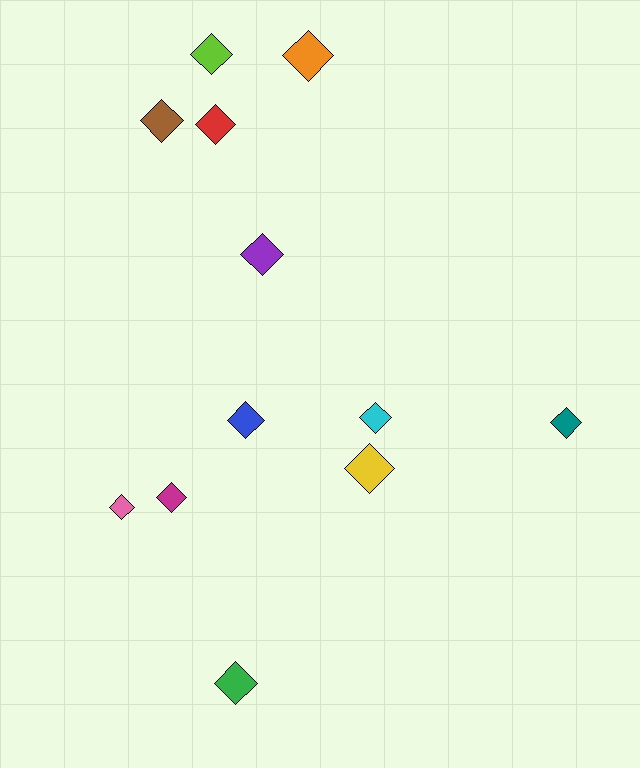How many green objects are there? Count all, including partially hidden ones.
There is 1 green object.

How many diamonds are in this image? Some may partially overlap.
There are 12 diamonds.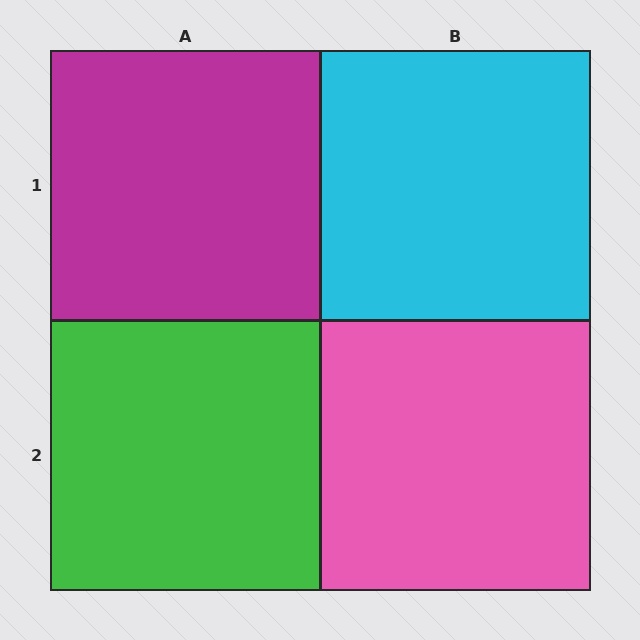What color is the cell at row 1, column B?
Cyan.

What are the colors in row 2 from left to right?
Green, pink.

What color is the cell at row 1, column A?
Magenta.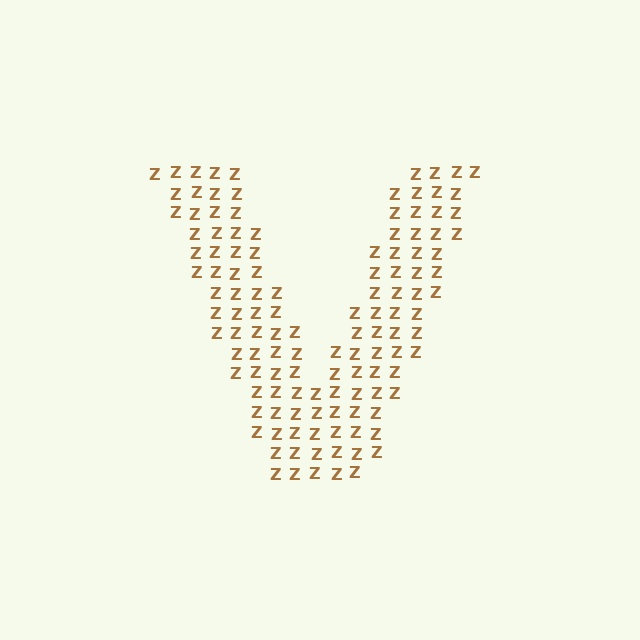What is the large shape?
The large shape is the letter V.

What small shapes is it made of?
It is made of small letter Z's.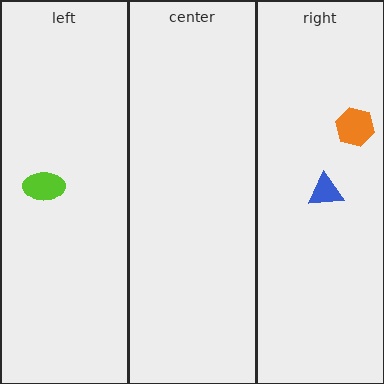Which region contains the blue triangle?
The right region.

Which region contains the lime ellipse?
The left region.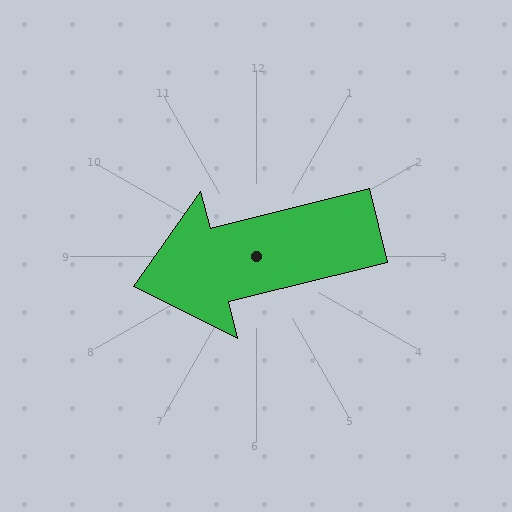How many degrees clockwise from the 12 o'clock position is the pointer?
Approximately 256 degrees.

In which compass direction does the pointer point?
West.